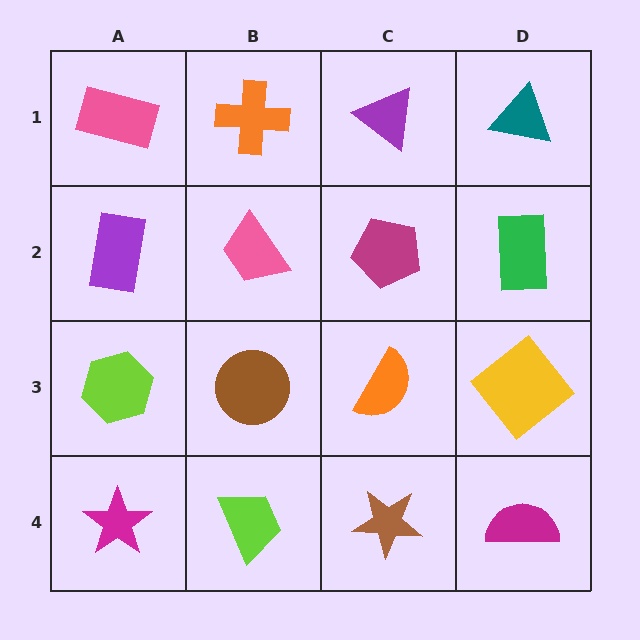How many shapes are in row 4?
4 shapes.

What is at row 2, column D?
A green rectangle.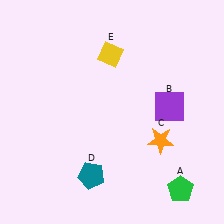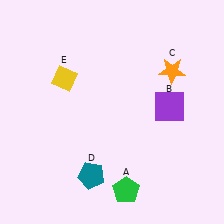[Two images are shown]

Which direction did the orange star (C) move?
The orange star (C) moved up.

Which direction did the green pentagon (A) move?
The green pentagon (A) moved left.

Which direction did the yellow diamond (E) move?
The yellow diamond (E) moved left.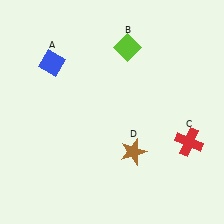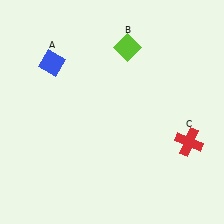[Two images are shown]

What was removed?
The brown star (D) was removed in Image 2.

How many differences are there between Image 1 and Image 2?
There is 1 difference between the two images.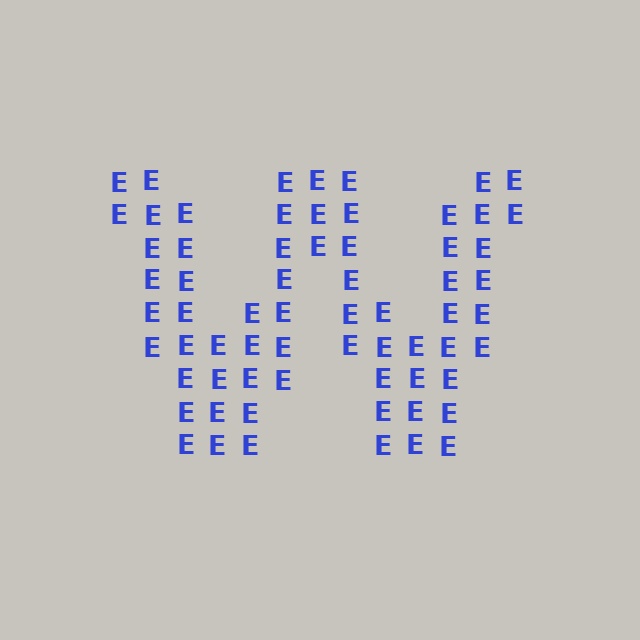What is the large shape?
The large shape is the letter W.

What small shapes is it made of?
It is made of small letter E's.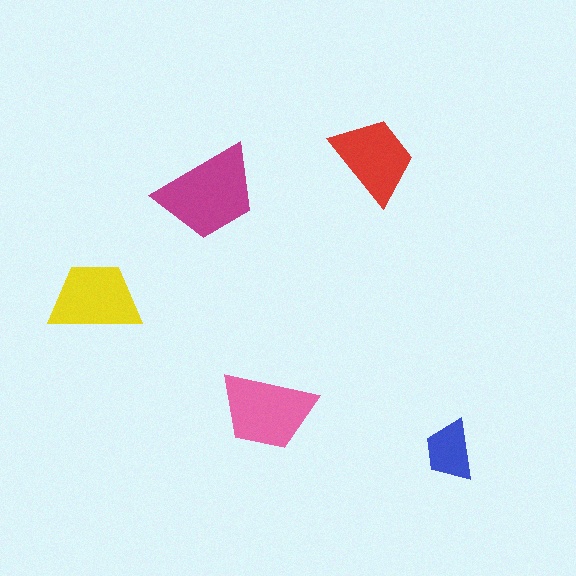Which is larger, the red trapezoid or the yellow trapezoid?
The yellow one.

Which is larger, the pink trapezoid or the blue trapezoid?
The pink one.